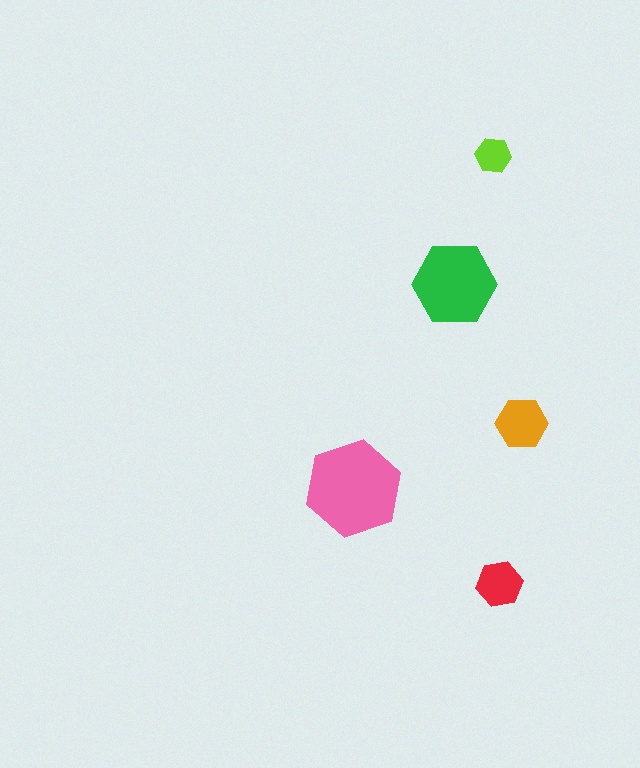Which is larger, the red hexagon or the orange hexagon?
The orange one.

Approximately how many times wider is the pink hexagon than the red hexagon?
About 2 times wider.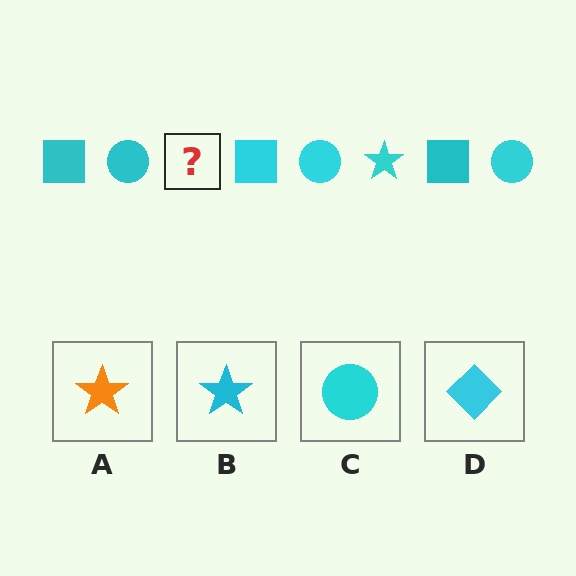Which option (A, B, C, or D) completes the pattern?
B.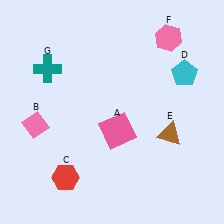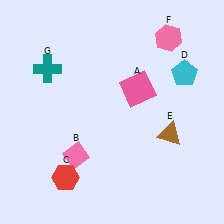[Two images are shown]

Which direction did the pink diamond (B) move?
The pink diamond (B) moved right.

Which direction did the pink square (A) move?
The pink square (A) moved up.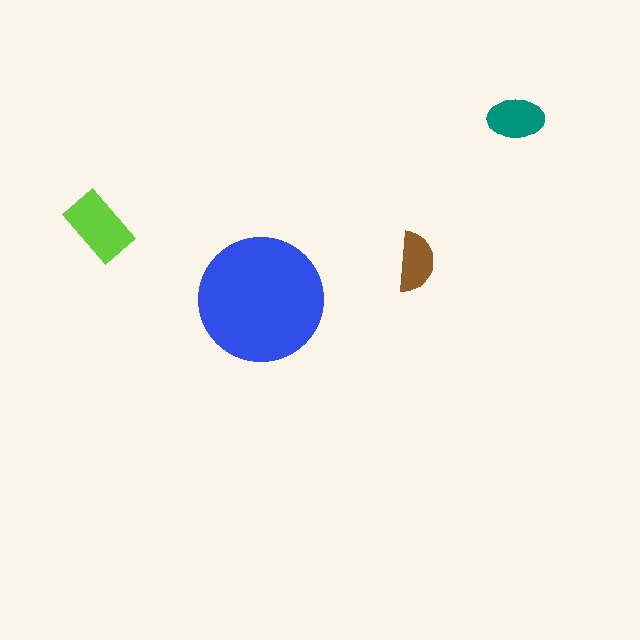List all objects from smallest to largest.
The brown semicircle, the teal ellipse, the lime rectangle, the blue circle.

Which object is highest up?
The teal ellipse is topmost.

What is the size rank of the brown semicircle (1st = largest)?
4th.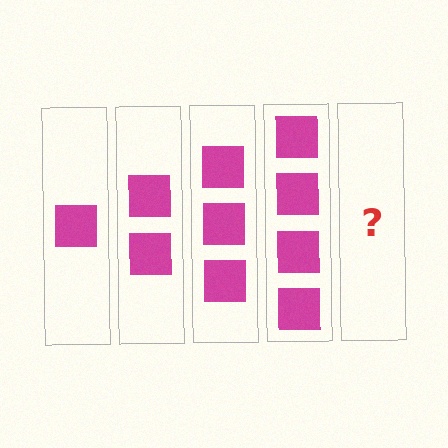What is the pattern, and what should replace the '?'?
The pattern is that each step adds one more square. The '?' should be 5 squares.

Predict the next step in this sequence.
The next step is 5 squares.